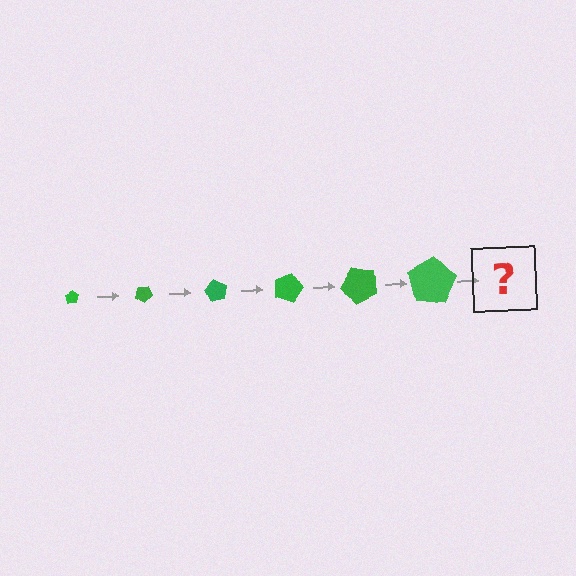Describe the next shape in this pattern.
It should be a pentagon, larger than the previous one and rotated 180 degrees from the start.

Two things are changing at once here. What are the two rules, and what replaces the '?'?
The two rules are that the pentagon grows larger each step and it rotates 30 degrees each step. The '?' should be a pentagon, larger than the previous one and rotated 180 degrees from the start.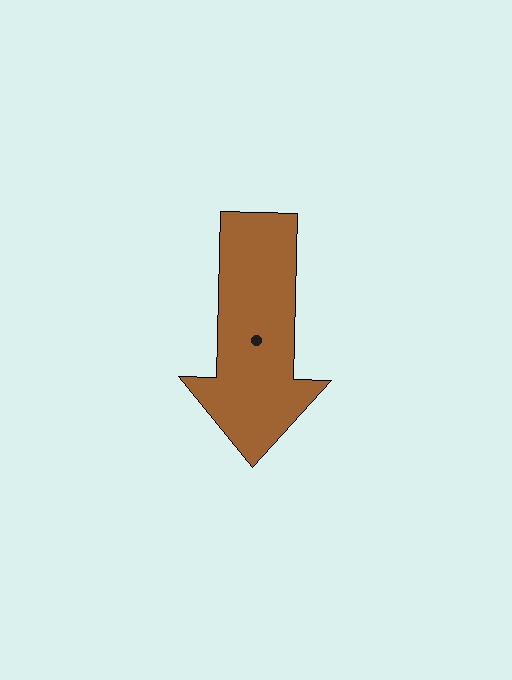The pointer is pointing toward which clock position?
Roughly 6 o'clock.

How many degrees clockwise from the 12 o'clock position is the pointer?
Approximately 181 degrees.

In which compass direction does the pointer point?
South.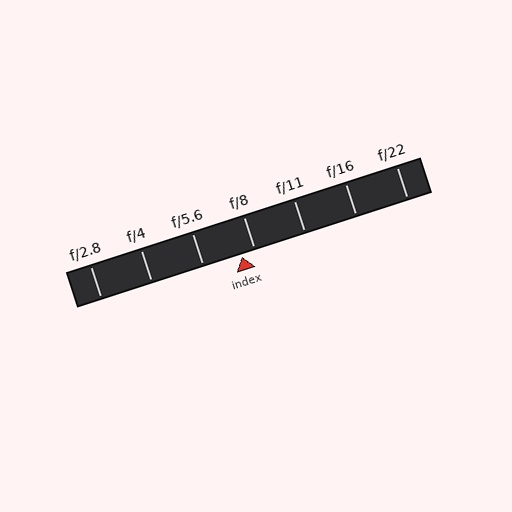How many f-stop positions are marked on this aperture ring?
There are 7 f-stop positions marked.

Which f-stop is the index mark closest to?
The index mark is closest to f/8.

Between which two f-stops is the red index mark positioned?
The index mark is between f/5.6 and f/8.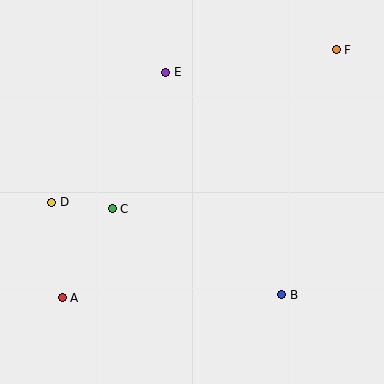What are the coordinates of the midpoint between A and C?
The midpoint between A and C is at (87, 253).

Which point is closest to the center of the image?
Point C at (112, 209) is closest to the center.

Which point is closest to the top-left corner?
Point E is closest to the top-left corner.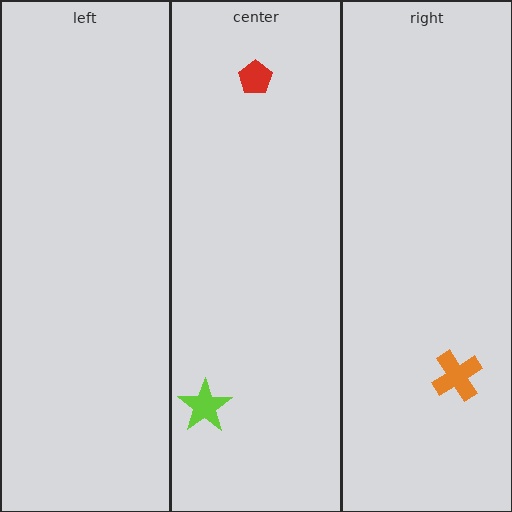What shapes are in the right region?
The orange cross.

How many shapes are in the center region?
2.